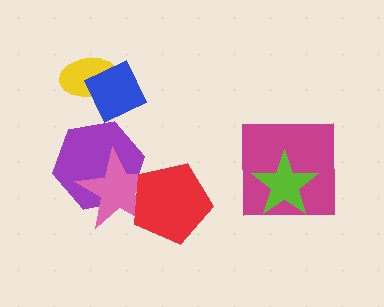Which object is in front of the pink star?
The red pentagon is in front of the pink star.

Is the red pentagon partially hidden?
No, no other shape covers it.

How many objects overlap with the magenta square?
1 object overlaps with the magenta square.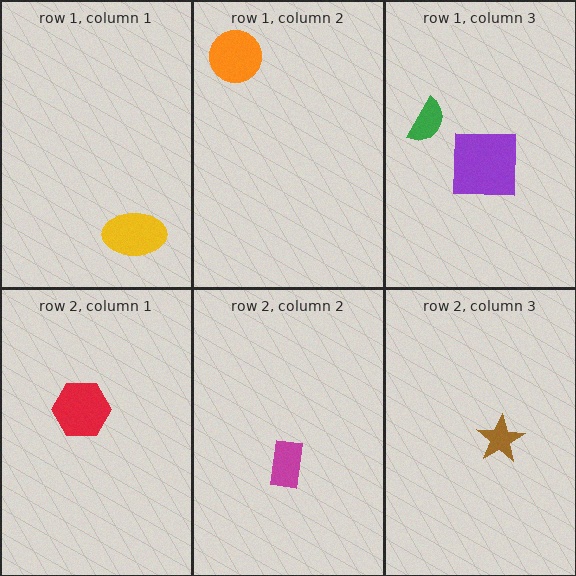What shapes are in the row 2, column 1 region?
The red hexagon.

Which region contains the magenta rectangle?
The row 2, column 2 region.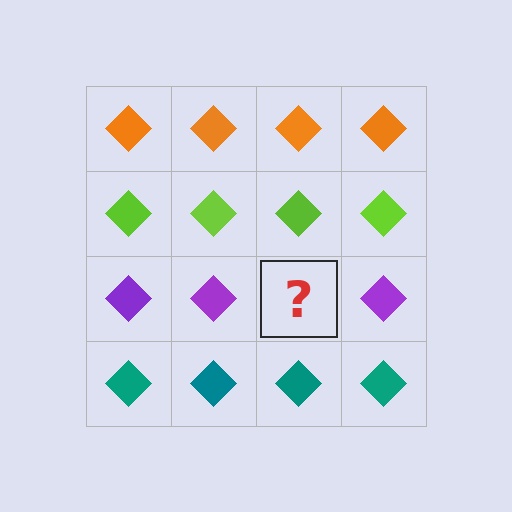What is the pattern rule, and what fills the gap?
The rule is that each row has a consistent color. The gap should be filled with a purple diamond.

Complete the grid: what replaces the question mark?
The question mark should be replaced with a purple diamond.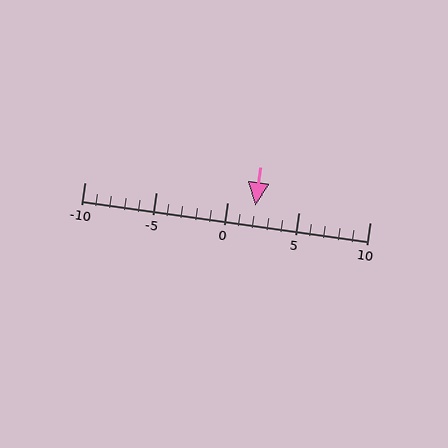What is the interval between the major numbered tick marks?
The major tick marks are spaced 5 units apart.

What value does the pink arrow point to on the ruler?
The pink arrow points to approximately 2.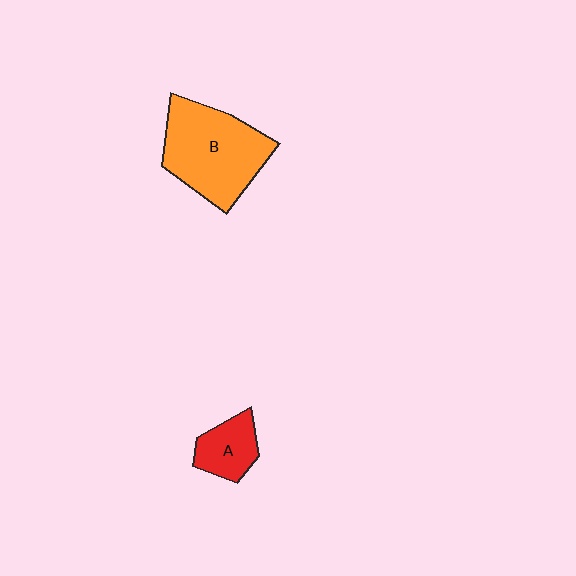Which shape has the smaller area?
Shape A (red).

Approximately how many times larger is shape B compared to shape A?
Approximately 2.5 times.